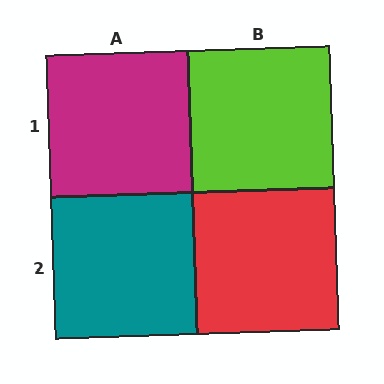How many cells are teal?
1 cell is teal.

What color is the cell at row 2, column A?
Teal.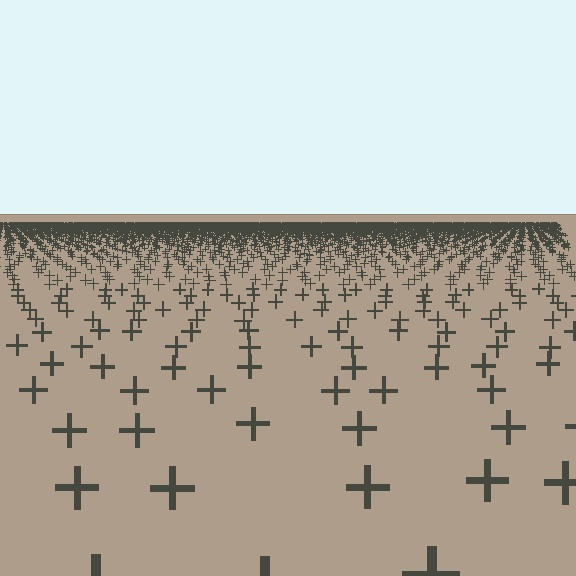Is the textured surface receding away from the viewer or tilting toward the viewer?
The surface is receding away from the viewer. Texture elements get smaller and denser toward the top.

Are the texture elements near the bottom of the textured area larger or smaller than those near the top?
Larger. Near the bottom, elements are closer to the viewer and appear at a bigger on-screen size.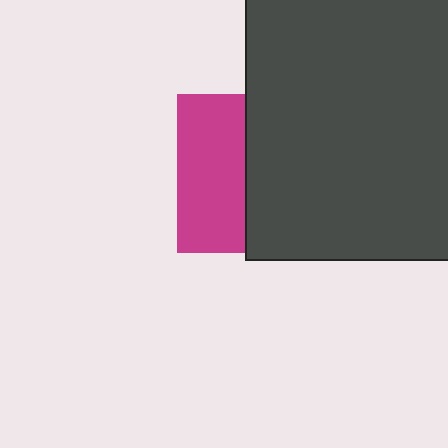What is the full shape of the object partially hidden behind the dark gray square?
The partially hidden object is a magenta square.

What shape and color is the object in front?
The object in front is a dark gray square.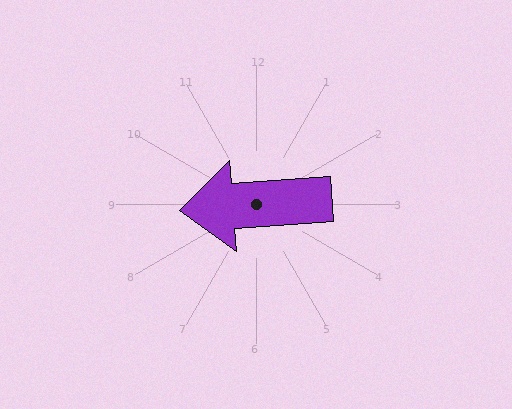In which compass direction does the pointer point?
West.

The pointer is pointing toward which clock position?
Roughly 9 o'clock.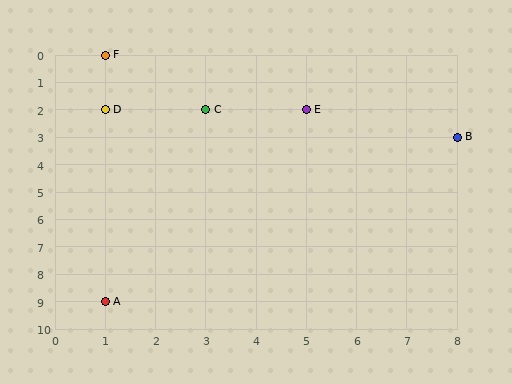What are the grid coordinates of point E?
Point E is at grid coordinates (5, 2).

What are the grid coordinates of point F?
Point F is at grid coordinates (1, 0).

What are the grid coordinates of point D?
Point D is at grid coordinates (1, 2).